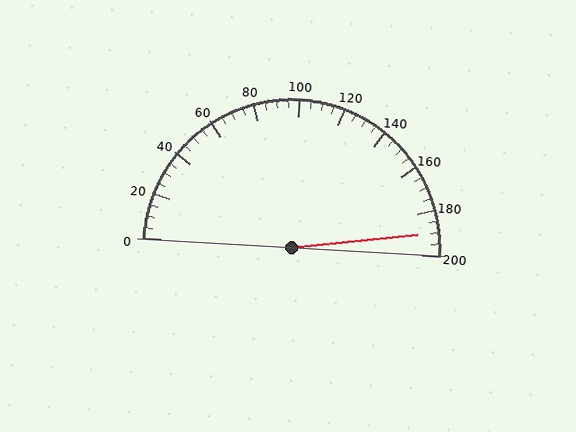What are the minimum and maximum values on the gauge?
The gauge ranges from 0 to 200.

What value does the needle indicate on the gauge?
The needle indicates approximately 190.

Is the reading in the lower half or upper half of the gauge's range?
The reading is in the upper half of the range (0 to 200).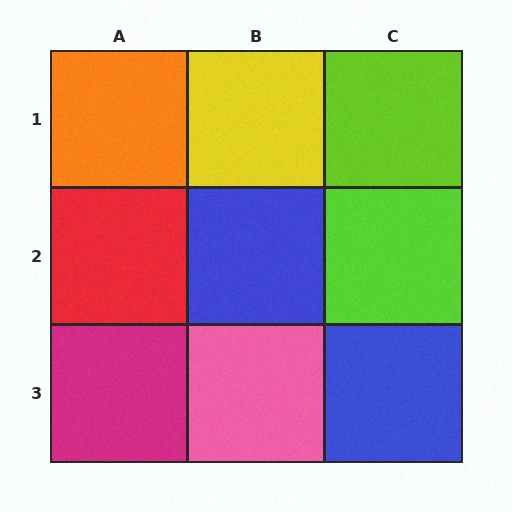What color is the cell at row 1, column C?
Lime.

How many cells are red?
1 cell is red.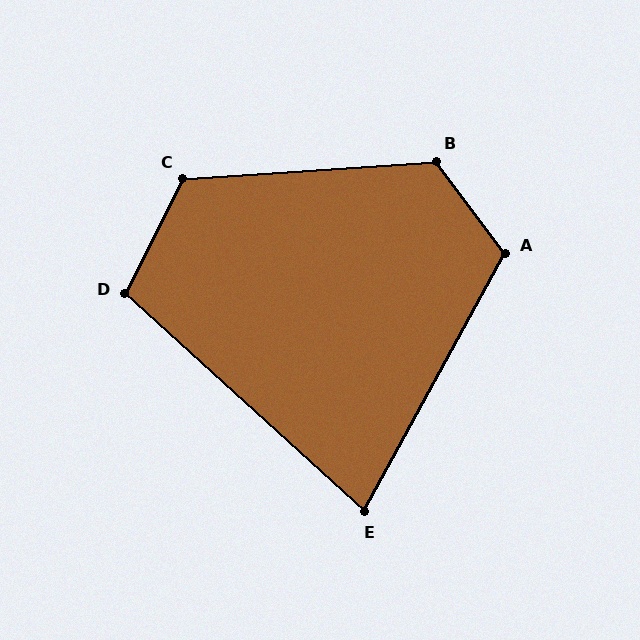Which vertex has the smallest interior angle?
E, at approximately 76 degrees.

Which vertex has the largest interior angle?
B, at approximately 123 degrees.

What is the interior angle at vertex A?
Approximately 115 degrees (obtuse).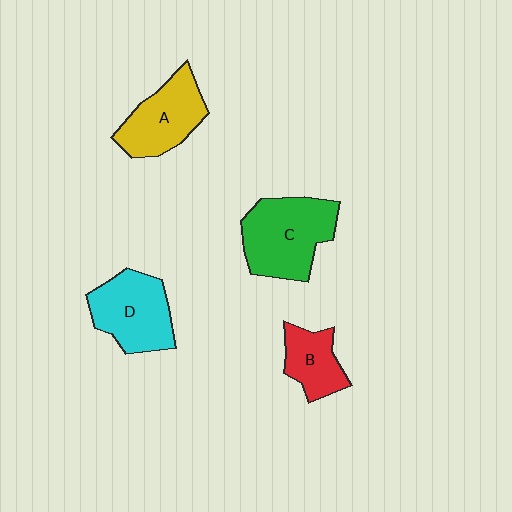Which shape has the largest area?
Shape C (green).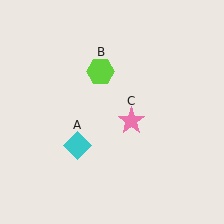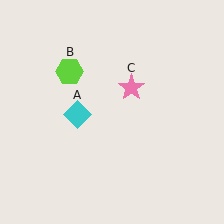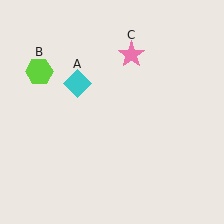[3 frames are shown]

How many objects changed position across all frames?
3 objects changed position: cyan diamond (object A), lime hexagon (object B), pink star (object C).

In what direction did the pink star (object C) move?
The pink star (object C) moved up.